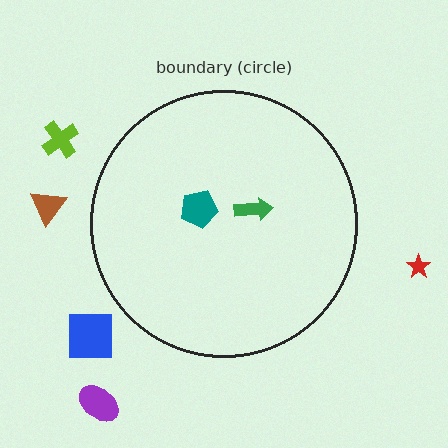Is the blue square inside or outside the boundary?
Outside.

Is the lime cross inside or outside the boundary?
Outside.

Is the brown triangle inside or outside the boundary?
Outside.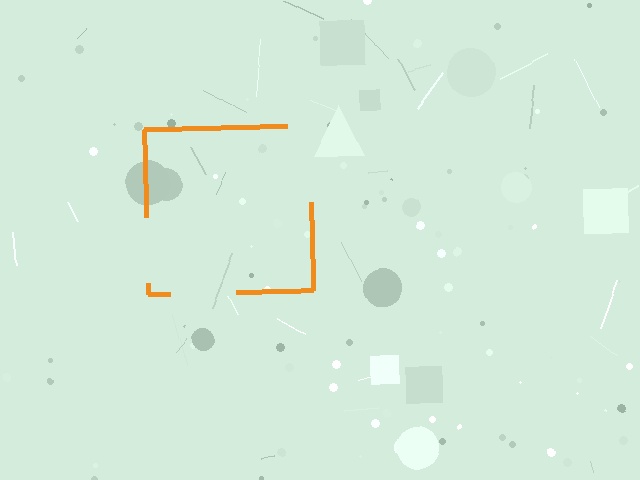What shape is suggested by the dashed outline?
The dashed outline suggests a square.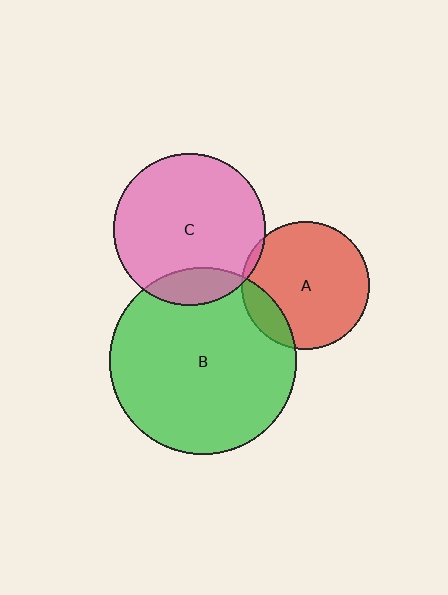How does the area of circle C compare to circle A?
Approximately 1.4 times.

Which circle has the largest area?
Circle B (green).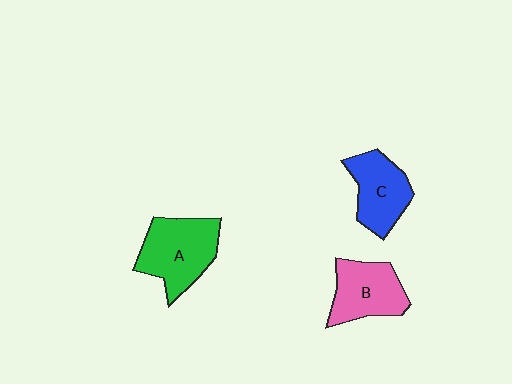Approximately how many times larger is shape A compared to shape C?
Approximately 1.3 times.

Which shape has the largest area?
Shape A (green).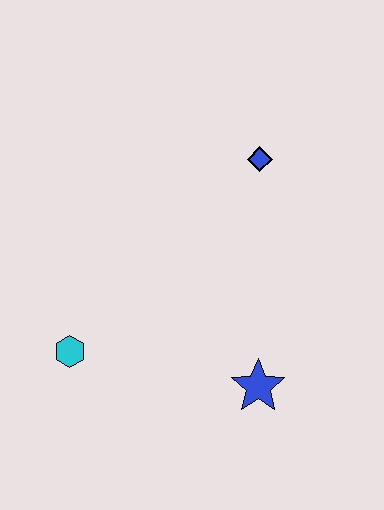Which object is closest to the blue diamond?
The blue star is closest to the blue diamond.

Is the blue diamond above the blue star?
Yes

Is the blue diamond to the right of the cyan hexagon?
Yes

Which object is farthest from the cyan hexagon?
The blue diamond is farthest from the cyan hexagon.